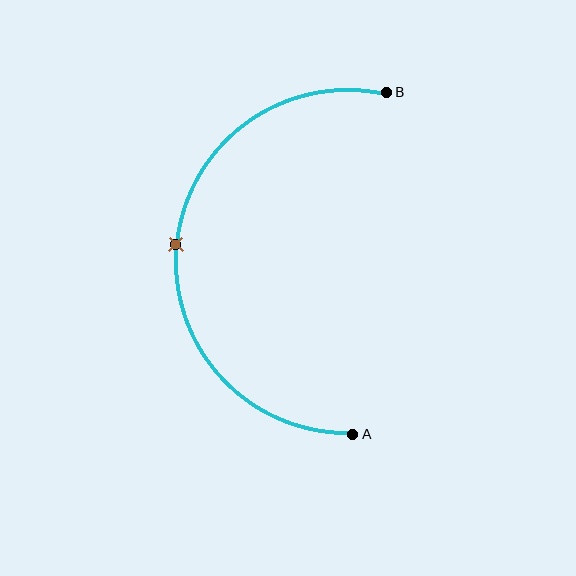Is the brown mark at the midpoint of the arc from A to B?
Yes. The brown mark lies on the arc at equal arc-length from both A and B — it is the arc midpoint.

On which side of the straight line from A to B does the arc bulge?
The arc bulges to the left of the straight line connecting A and B.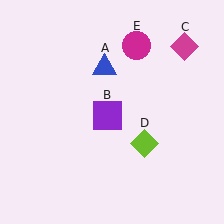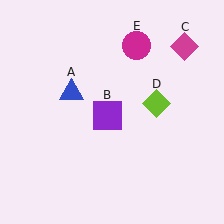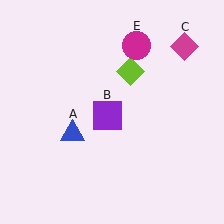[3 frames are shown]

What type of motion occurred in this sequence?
The blue triangle (object A), lime diamond (object D) rotated counterclockwise around the center of the scene.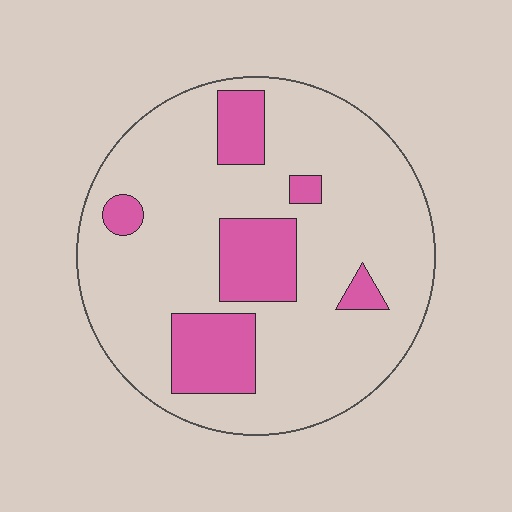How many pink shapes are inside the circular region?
6.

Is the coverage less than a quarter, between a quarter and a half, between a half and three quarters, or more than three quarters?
Less than a quarter.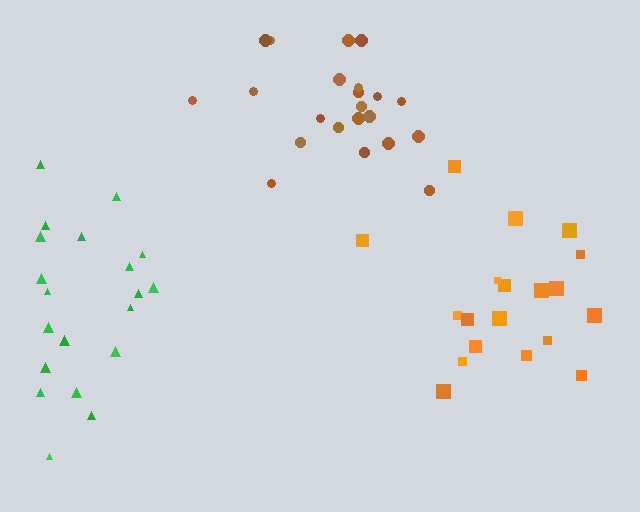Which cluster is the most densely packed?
Brown.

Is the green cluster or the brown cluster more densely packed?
Brown.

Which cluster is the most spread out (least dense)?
Green.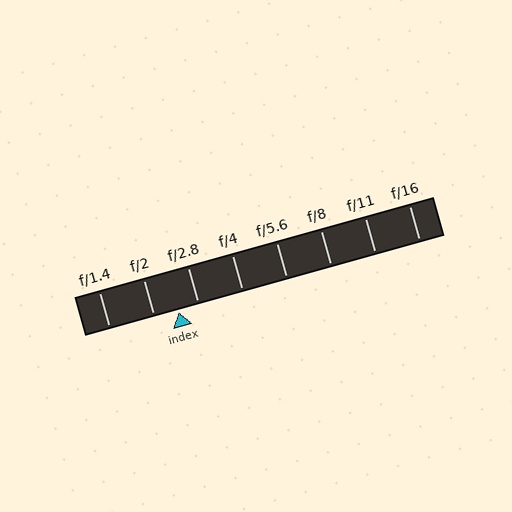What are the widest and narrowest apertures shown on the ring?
The widest aperture shown is f/1.4 and the narrowest is f/16.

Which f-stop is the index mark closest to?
The index mark is closest to f/2.8.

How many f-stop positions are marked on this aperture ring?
There are 8 f-stop positions marked.